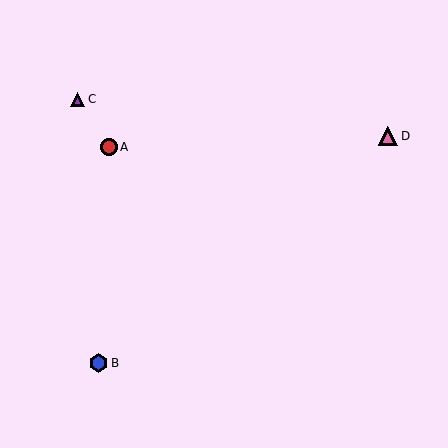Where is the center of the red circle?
The center of the red circle is at (109, 147).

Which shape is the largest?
The pink triangle (labeled D) is the largest.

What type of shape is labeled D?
Shape D is a pink triangle.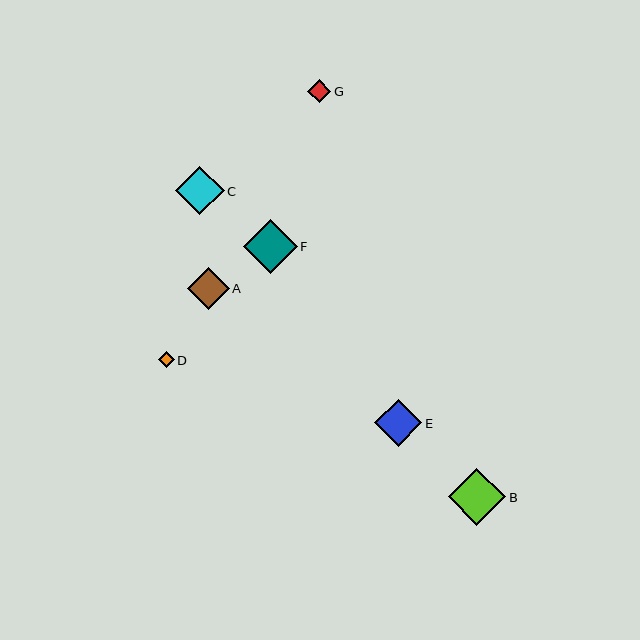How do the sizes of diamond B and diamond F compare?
Diamond B and diamond F are approximately the same size.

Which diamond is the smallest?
Diamond D is the smallest with a size of approximately 16 pixels.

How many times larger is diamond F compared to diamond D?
Diamond F is approximately 3.4 times the size of diamond D.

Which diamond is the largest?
Diamond B is the largest with a size of approximately 57 pixels.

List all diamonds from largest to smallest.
From largest to smallest: B, F, C, E, A, G, D.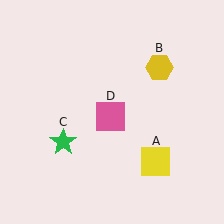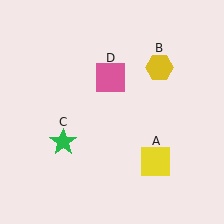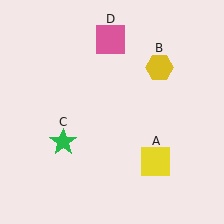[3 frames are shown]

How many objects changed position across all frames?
1 object changed position: pink square (object D).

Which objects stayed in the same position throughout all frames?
Yellow square (object A) and yellow hexagon (object B) and green star (object C) remained stationary.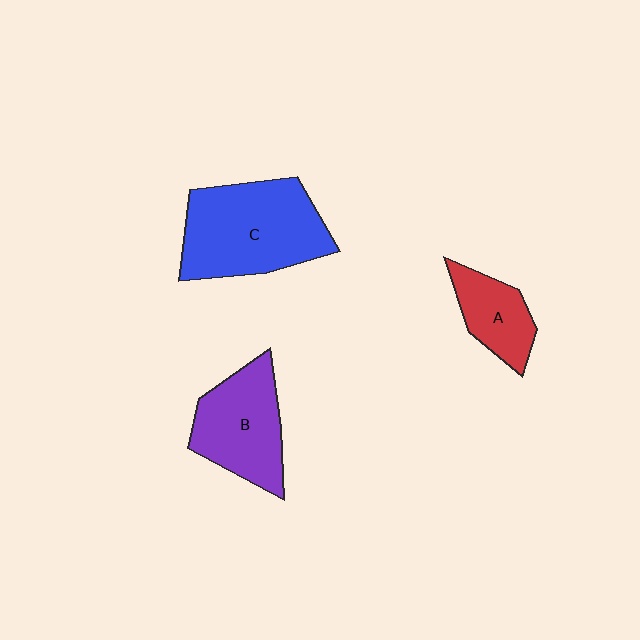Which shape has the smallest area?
Shape A (red).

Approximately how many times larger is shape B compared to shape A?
Approximately 1.6 times.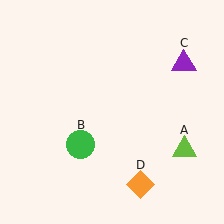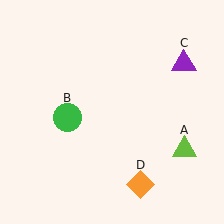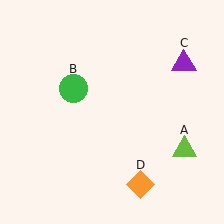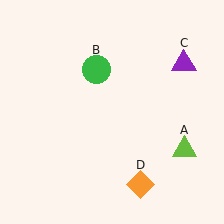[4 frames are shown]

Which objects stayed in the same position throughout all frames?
Lime triangle (object A) and purple triangle (object C) and orange diamond (object D) remained stationary.